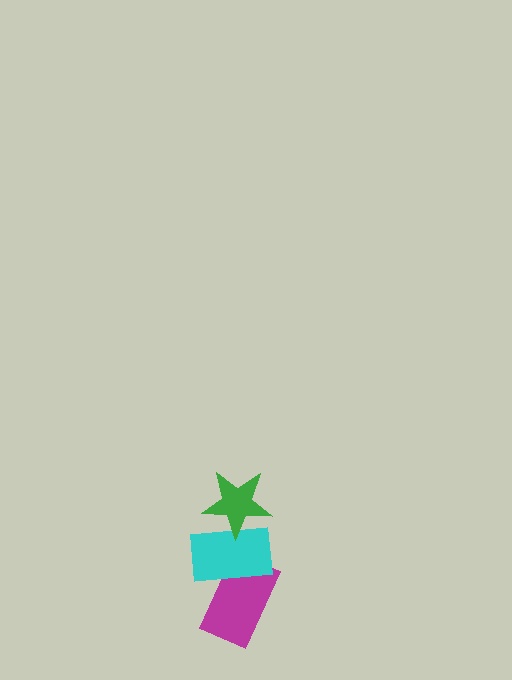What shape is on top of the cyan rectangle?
The green star is on top of the cyan rectangle.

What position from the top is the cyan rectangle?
The cyan rectangle is 2nd from the top.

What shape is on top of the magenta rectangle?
The cyan rectangle is on top of the magenta rectangle.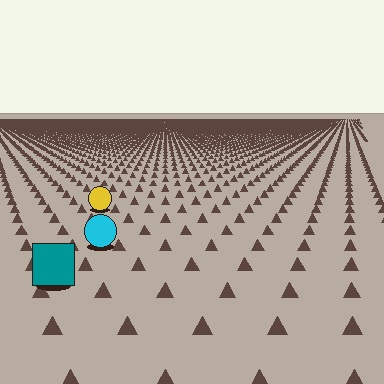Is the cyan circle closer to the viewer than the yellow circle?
Yes. The cyan circle is closer — you can tell from the texture gradient: the ground texture is coarser near it.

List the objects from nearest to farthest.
From nearest to farthest: the teal square, the cyan circle, the yellow circle.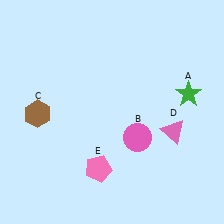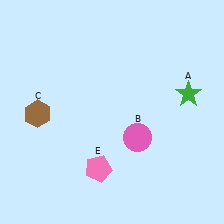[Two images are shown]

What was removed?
The pink triangle (D) was removed in Image 2.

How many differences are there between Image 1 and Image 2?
There is 1 difference between the two images.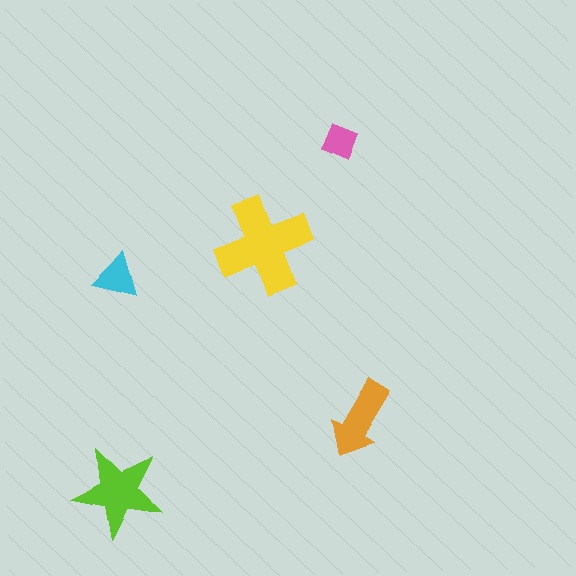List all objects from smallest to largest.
The pink square, the cyan triangle, the orange arrow, the lime star, the yellow cross.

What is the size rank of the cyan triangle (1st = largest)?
4th.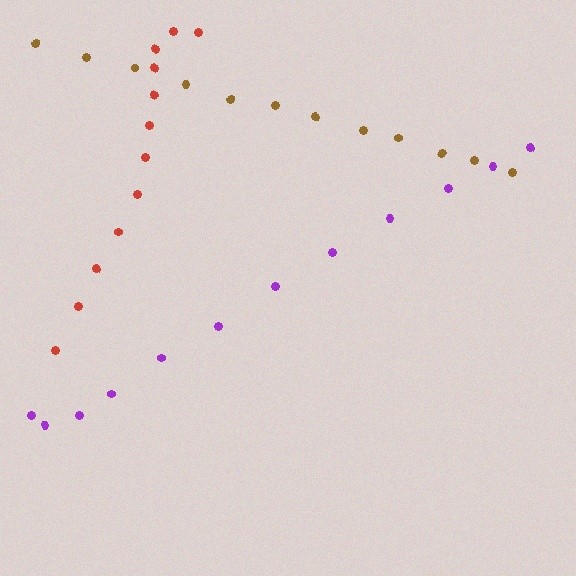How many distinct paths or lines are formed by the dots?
There are 3 distinct paths.